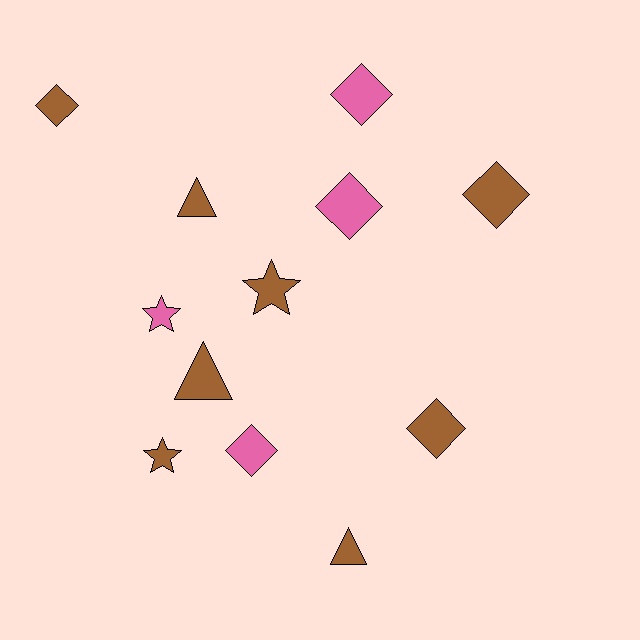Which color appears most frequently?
Brown, with 8 objects.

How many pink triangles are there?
There are no pink triangles.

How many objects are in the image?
There are 12 objects.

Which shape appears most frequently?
Diamond, with 6 objects.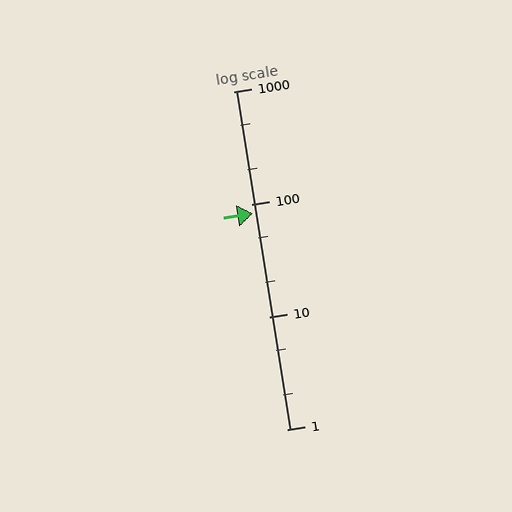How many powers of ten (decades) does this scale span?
The scale spans 3 decades, from 1 to 1000.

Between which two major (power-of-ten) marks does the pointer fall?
The pointer is between 10 and 100.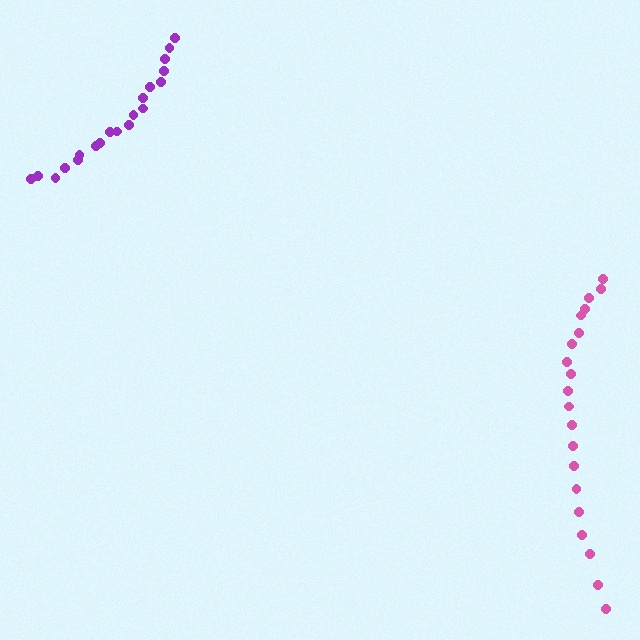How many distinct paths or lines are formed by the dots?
There are 2 distinct paths.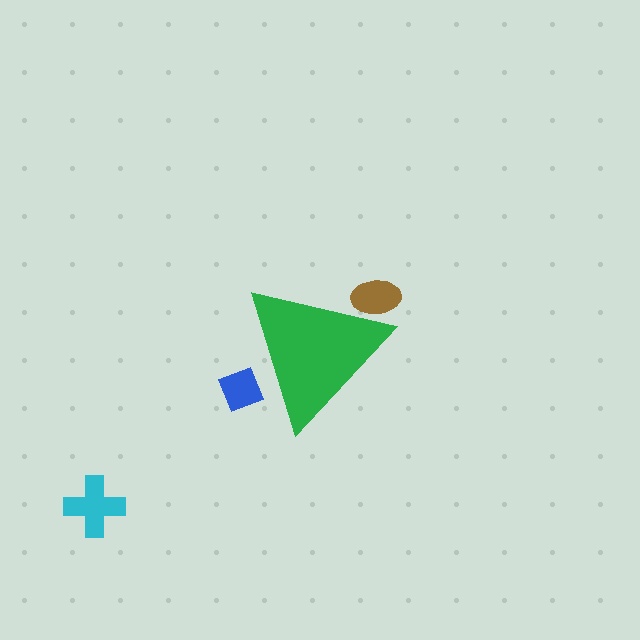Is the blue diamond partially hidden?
Yes, the blue diamond is partially hidden behind the green triangle.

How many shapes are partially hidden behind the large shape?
2 shapes are partially hidden.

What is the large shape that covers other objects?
A green triangle.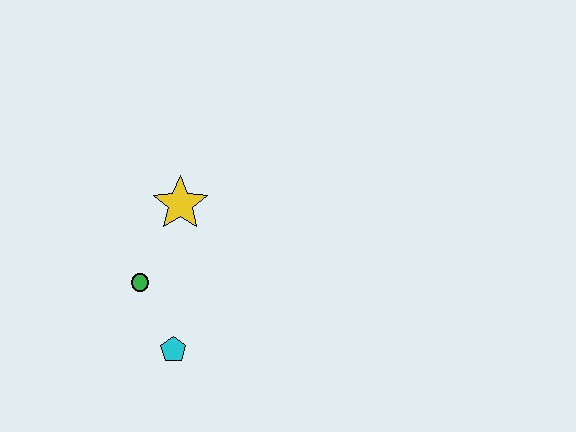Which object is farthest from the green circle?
The yellow star is farthest from the green circle.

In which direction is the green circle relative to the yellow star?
The green circle is below the yellow star.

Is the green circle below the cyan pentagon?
No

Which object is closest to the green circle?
The cyan pentagon is closest to the green circle.